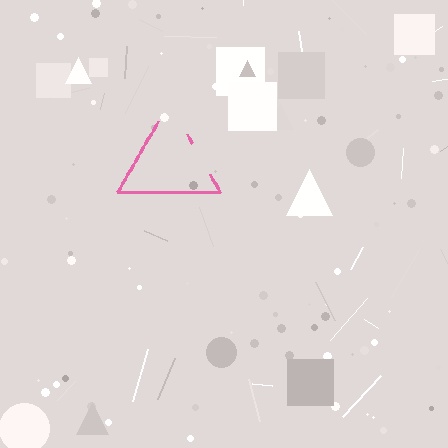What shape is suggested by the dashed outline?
The dashed outline suggests a triangle.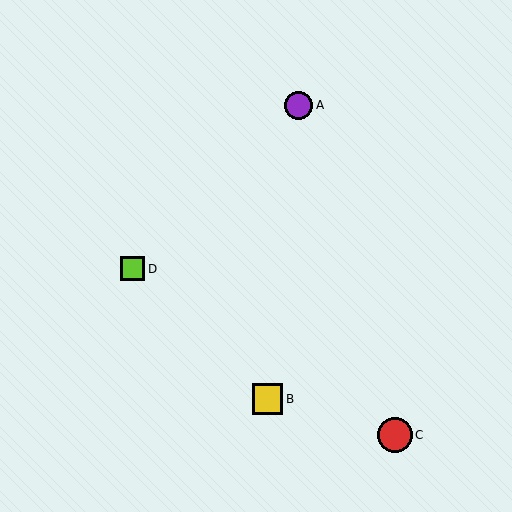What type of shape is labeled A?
Shape A is a purple circle.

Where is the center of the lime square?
The center of the lime square is at (133, 269).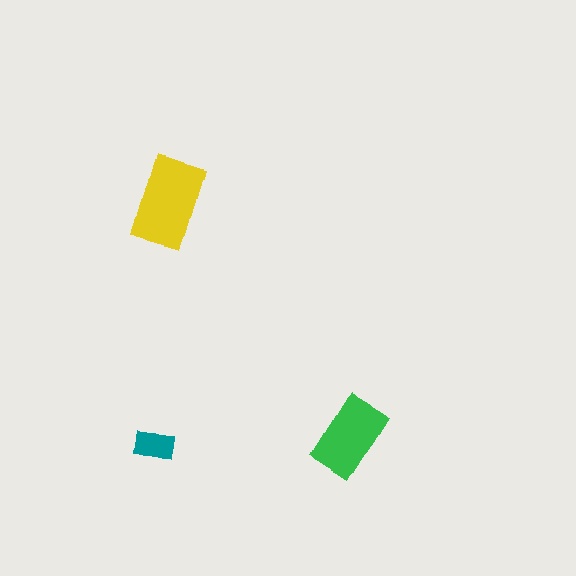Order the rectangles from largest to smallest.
the yellow one, the green one, the teal one.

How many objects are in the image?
There are 3 objects in the image.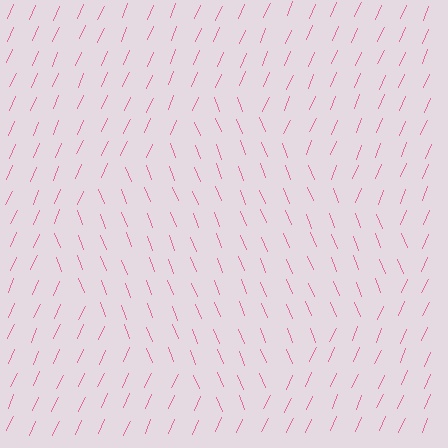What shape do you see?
I see a diamond.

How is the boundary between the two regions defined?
The boundary is defined purely by a change in line orientation (approximately 45 degrees difference). All lines are the same color and thickness.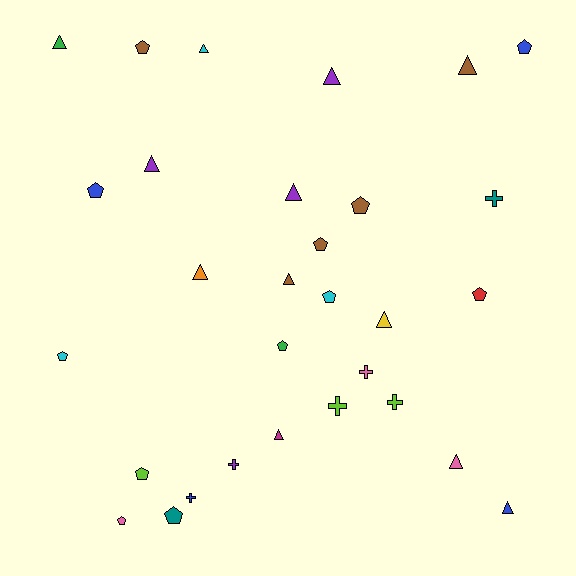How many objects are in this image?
There are 30 objects.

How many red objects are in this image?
There is 1 red object.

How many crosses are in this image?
There are 6 crosses.